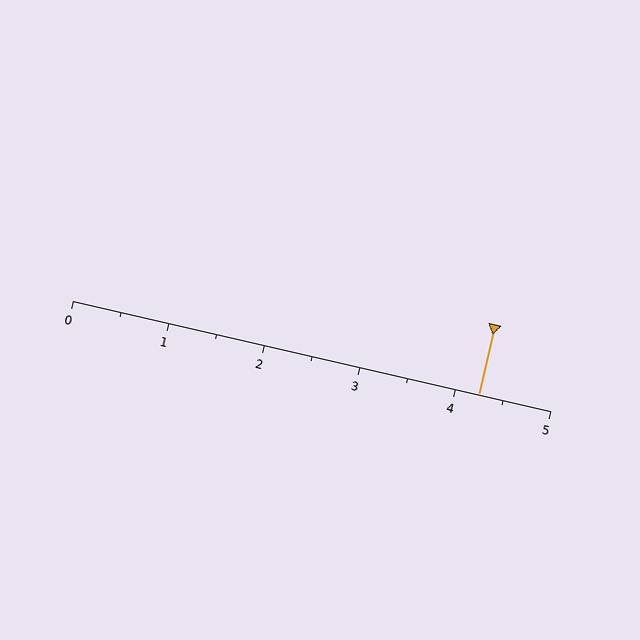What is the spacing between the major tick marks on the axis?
The major ticks are spaced 1 apart.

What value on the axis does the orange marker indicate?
The marker indicates approximately 4.2.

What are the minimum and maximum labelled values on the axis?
The axis runs from 0 to 5.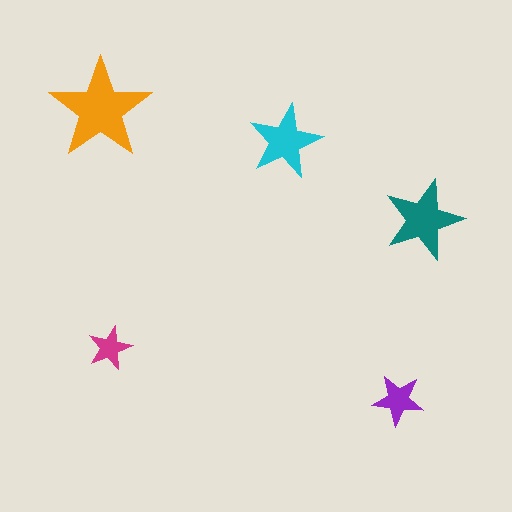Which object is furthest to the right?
The teal star is rightmost.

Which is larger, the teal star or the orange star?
The orange one.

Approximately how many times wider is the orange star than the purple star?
About 2 times wider.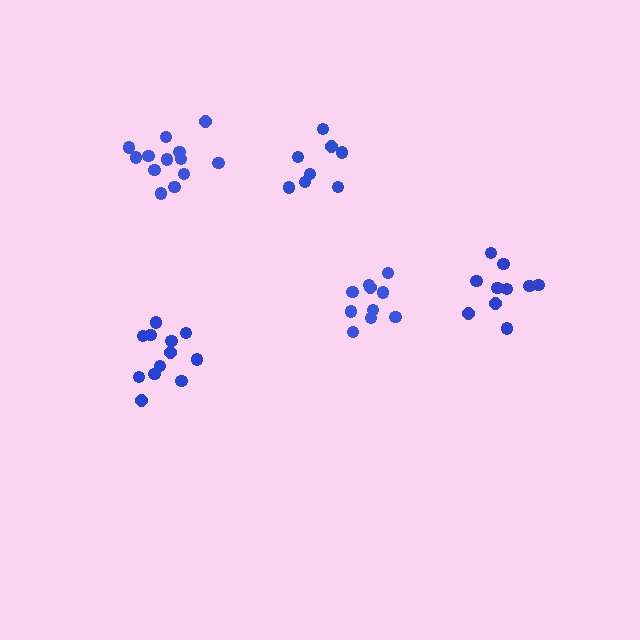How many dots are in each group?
Group 1: 8 dots, Group 2: 10 dots, Group 3: 12 dots, Group 4: 10 dots, Group 5: 13 dots (53 total).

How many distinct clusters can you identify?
There are 5 distinct clusters.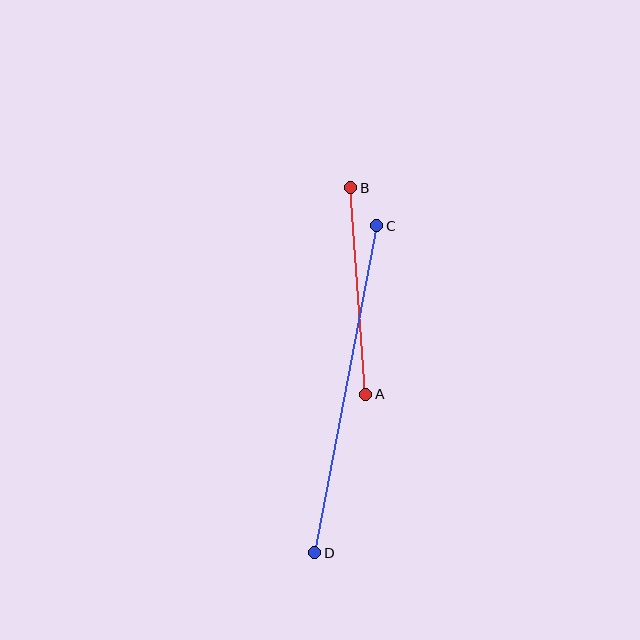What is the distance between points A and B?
The distance is approximately 207 pixels.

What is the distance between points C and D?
The distance is approximately 333 pixels.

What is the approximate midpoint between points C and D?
The midpoint is at approximately (346, 389) pixels.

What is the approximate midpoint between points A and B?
The midpoint is at approximately (358, 291) pixels.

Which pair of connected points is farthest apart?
Points C and D are farthest apart.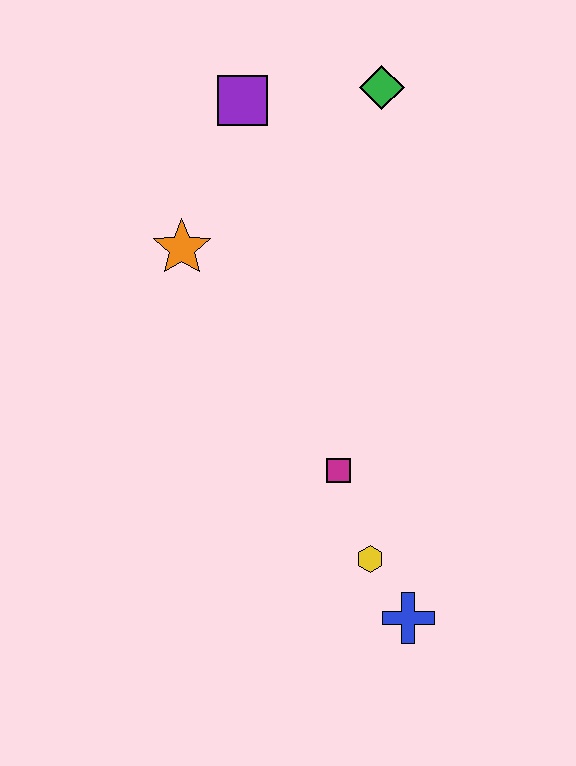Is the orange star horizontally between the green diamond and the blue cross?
No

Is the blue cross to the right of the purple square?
Yes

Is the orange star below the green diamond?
Yes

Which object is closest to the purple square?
The green diamond is closest to the purple square.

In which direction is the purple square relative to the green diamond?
The purple square is to the left of the green diamond.